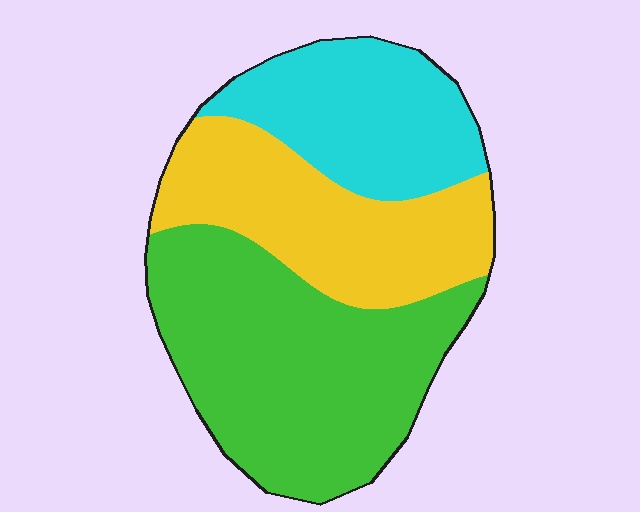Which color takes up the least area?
Cyan, at roughly 25%.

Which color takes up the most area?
Green, at roughly 45%.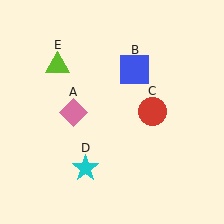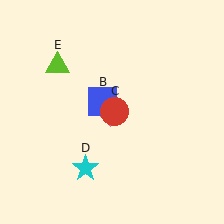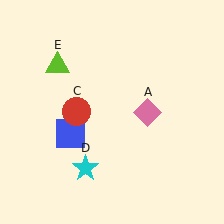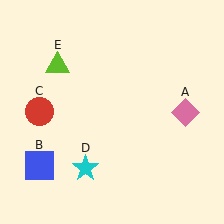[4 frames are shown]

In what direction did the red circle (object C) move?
The red circle (object C) moved left.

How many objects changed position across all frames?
3 objects changed position: pink diamond (object A), blue square (object B), red circle (object C).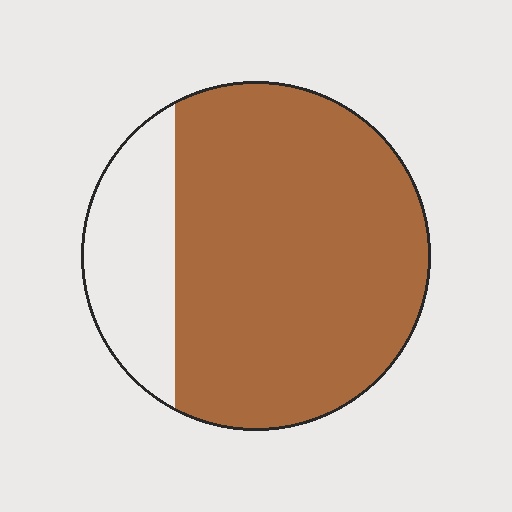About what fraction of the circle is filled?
About four fifths (4/5).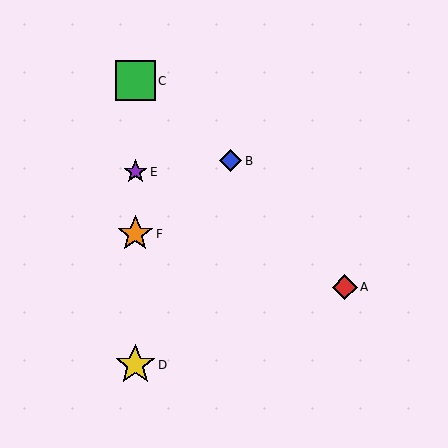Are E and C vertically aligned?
Yes, both are at x≈135.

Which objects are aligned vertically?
Objects C, D, E, F are aligned vertically.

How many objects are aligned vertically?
4 objects (C, D, E, F) are aligned vertically.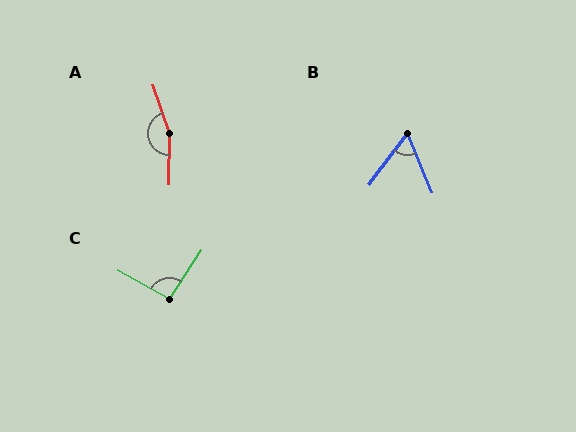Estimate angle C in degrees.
Approximately 94 degrees.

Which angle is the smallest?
B, at approximately 59 degrees.